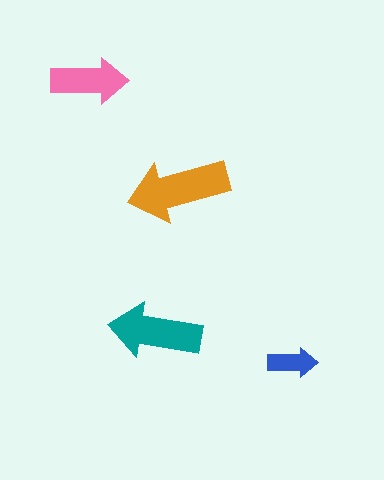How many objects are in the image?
There are 4 objects in the image.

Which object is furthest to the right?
The blue arrow is rightmost.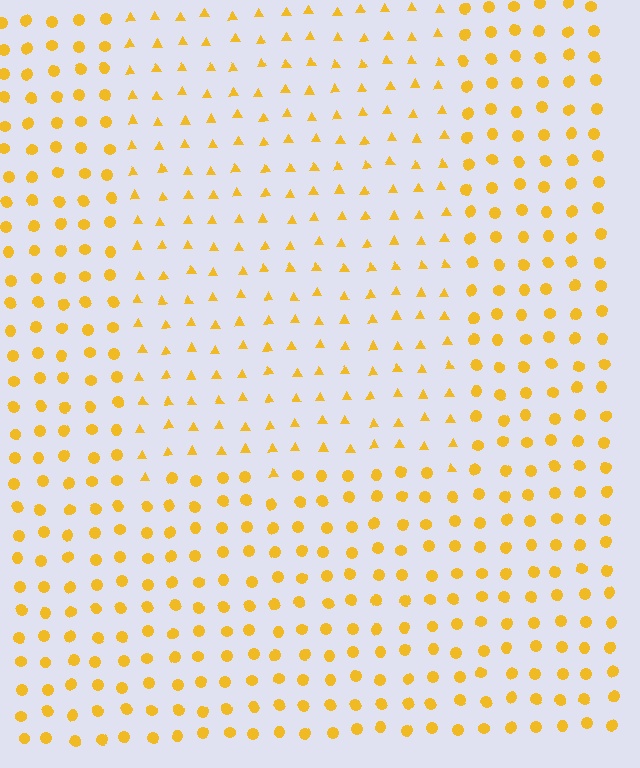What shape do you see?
I see a rectangle.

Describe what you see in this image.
The image is filled with small yellow elements arranged in a uniform grid. A rectangle-shaped region contains triangles, while the surrounding area contains circles. The boundary is defined purely by the change in element shape.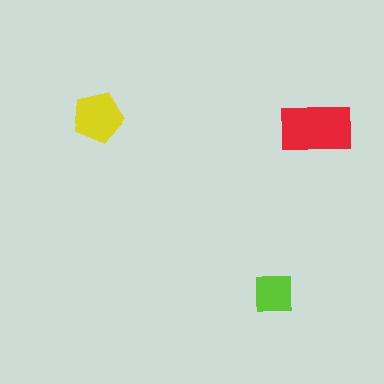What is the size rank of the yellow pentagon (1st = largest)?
2nd.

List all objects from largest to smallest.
The red rectangle, the yellow pentagon, the lime square.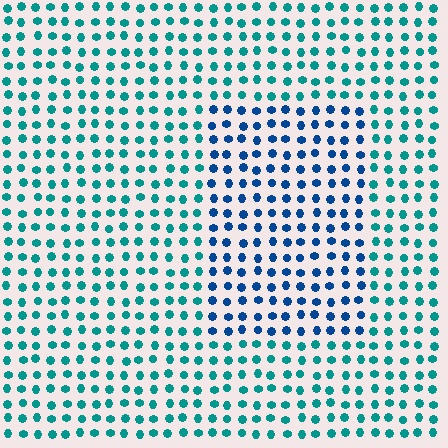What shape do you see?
I see a rectangle.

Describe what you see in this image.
The image is filled with small teal elements in a uniform arrangement. A rectangle-shaped region is visible where the elements are tinted to a slightly different hue, forming a subtle color boundary.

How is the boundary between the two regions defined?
The boundary is defined purely by a slight shift in hue (about 37 degrees). Spacing, size, and orientation are identical on both sides.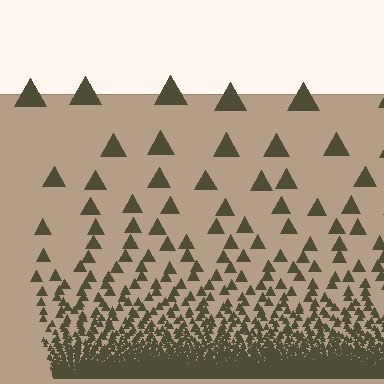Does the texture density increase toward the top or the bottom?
Density increases toward the bottom.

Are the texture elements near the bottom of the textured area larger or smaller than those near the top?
Smaller. The gradient is inverted — elements near the bottom are smaller and denser.